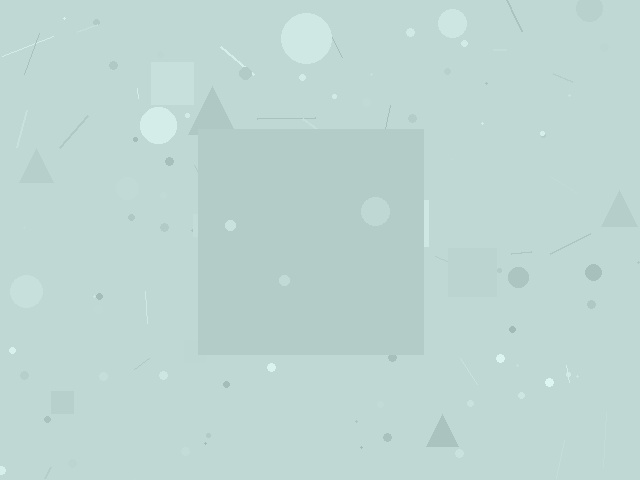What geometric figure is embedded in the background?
A square is embedded in the background.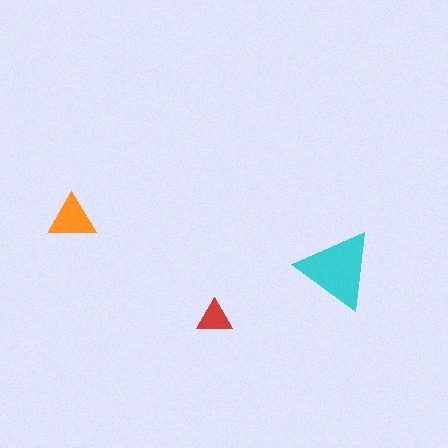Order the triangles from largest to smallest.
the cyan one, the orange one, the red one.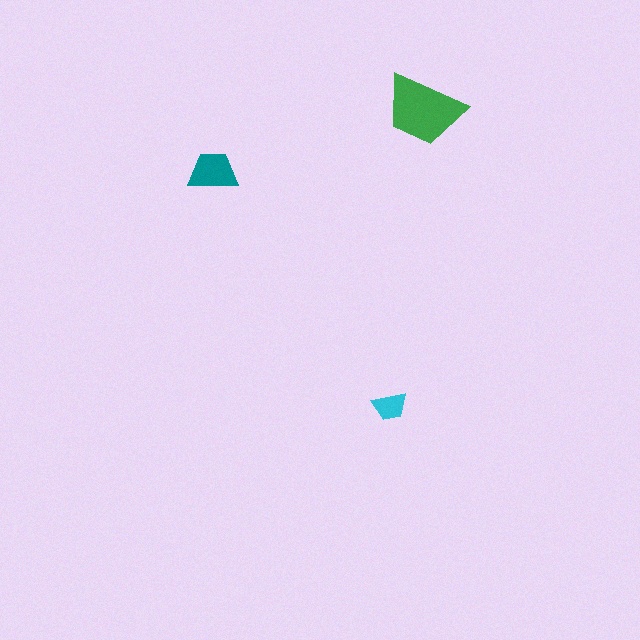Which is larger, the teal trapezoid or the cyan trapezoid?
The teal one.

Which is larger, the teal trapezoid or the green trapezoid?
The green one.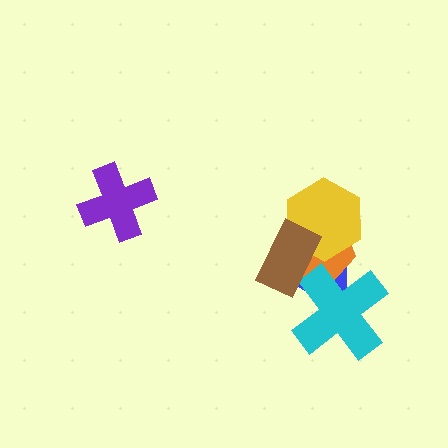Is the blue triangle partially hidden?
Yes, it is partially covered by another shape.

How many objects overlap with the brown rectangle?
4 objects overlap with the brown rectangle.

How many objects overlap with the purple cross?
0 objects overlap with the purple cross.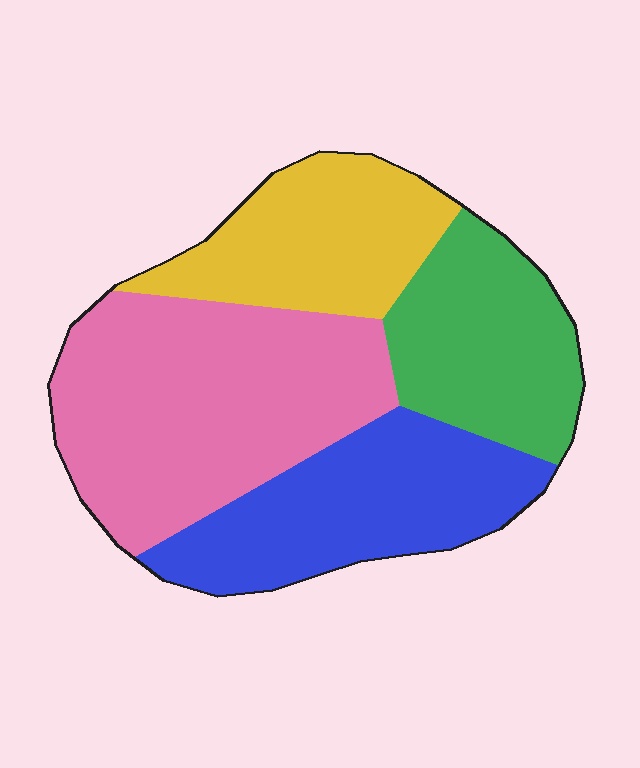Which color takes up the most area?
Pink, at roughly 35%.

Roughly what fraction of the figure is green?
Green takes up between a sixth and a third of the figure.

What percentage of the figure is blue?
Blue covers 24% of the figure.